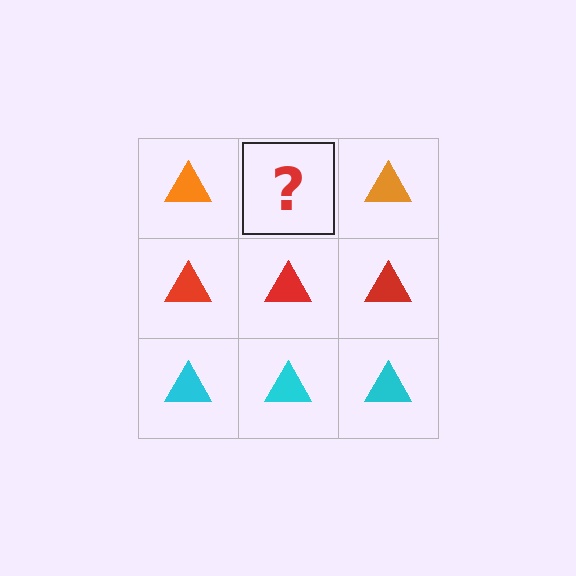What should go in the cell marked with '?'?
The missing cell should contain an orange triangle.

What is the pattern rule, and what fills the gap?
The rule is that each row has a consistent color. The gap should be filled with an orange triangle.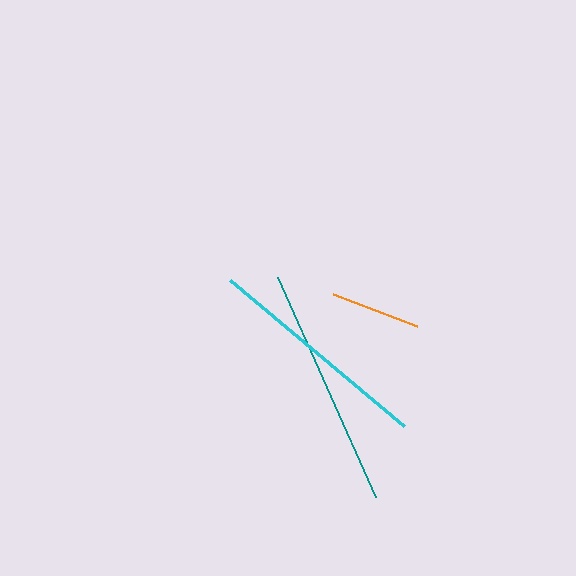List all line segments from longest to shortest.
From longest to shortest: teal, cyan, orange.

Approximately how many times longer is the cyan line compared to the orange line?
The cyan line is approximately 2.5 times the length of the orange line.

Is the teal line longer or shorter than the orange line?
The teal line is longer than the orange line.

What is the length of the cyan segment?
The cyan segment is approximately 227 pixels long.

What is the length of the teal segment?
The teal segment is approximately 241 pixels long.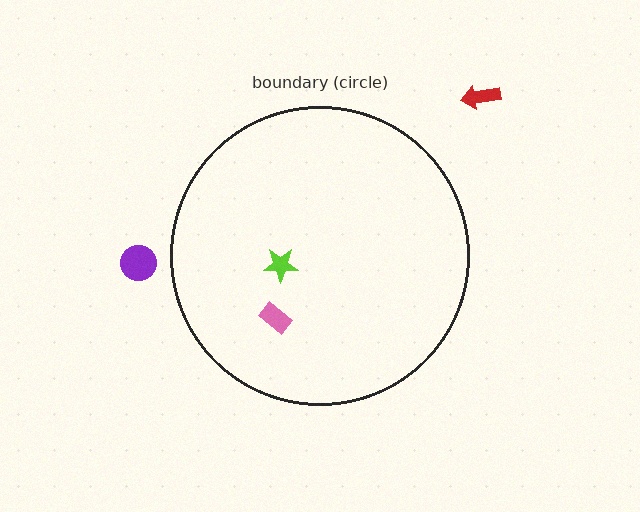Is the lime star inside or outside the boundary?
Inside.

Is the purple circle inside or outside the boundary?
Outside.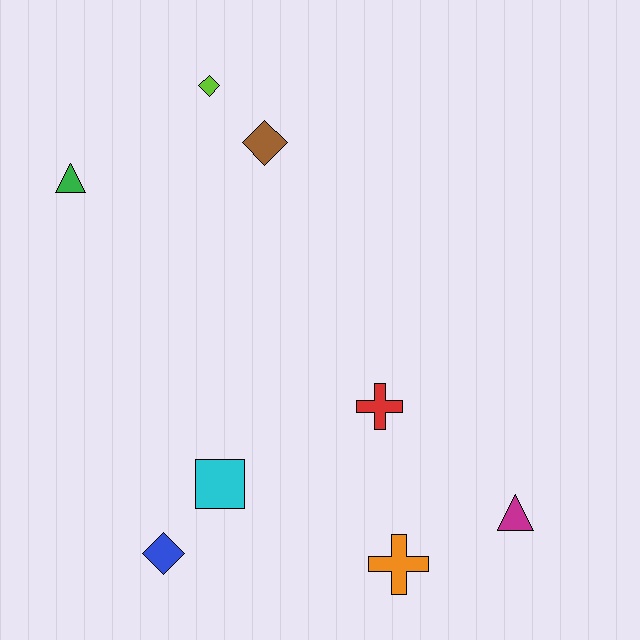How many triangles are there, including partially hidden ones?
There are 2 triangles.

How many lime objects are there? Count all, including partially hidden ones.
There is 1 lime object.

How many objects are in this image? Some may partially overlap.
There are 8 objects.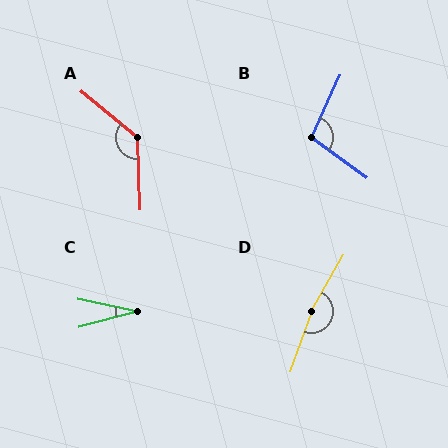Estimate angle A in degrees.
Approximately 131 degrees.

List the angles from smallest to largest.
C (27°), B (102°), A (131°), D (170°).